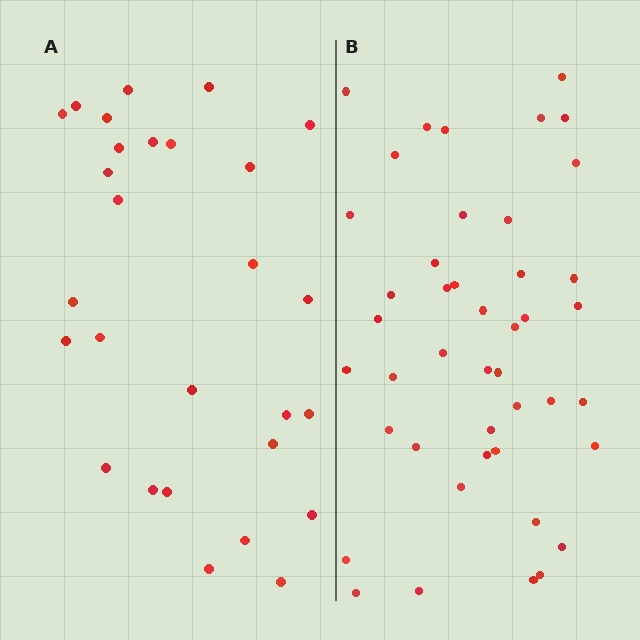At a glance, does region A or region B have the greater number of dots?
Region B (the right region) has more dots.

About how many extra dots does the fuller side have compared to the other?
Region B has approximately 15 more dots than region A.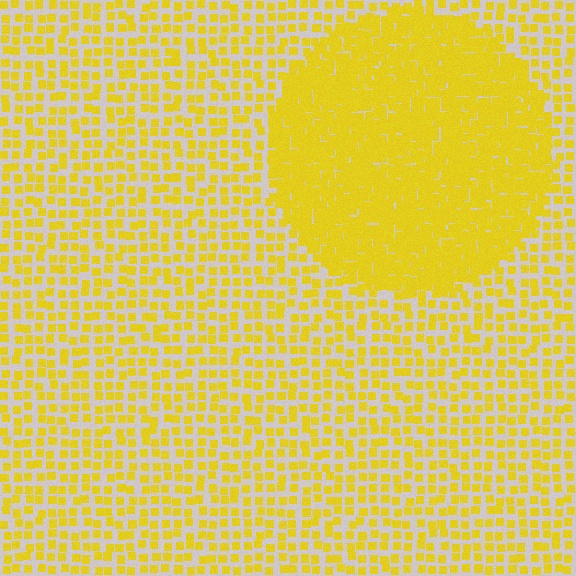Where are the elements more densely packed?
The elements are more densely packed inside the circle boundary.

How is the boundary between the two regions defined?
The boundary is defined by a change in element density (approximately 2.4x ratio). All elements are the same color, size, and shape.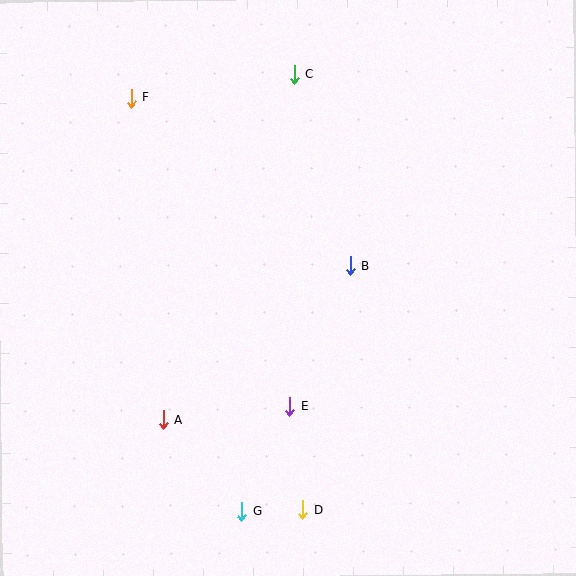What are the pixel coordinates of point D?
Point D is at (303, 510).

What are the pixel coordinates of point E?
Point E is at (290, 406).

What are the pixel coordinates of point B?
Point B is at (350, 266).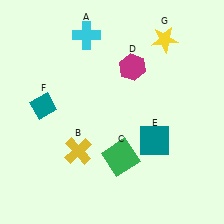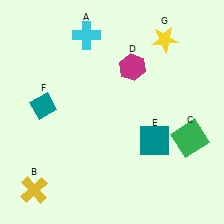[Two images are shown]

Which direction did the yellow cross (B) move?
The yellow cross (B) moved left.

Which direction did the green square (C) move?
The green square (C) moved right.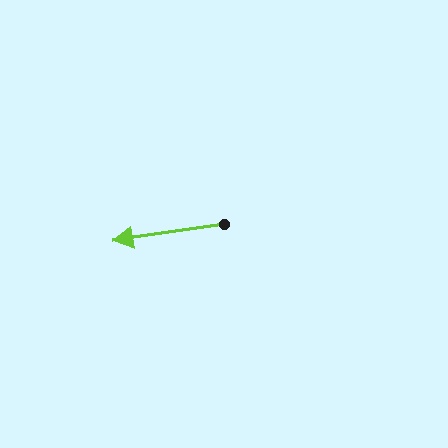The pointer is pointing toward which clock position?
Roughly 9 o'clock.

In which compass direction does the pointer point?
West.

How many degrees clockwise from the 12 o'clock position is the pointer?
Approximately 262 degrees.